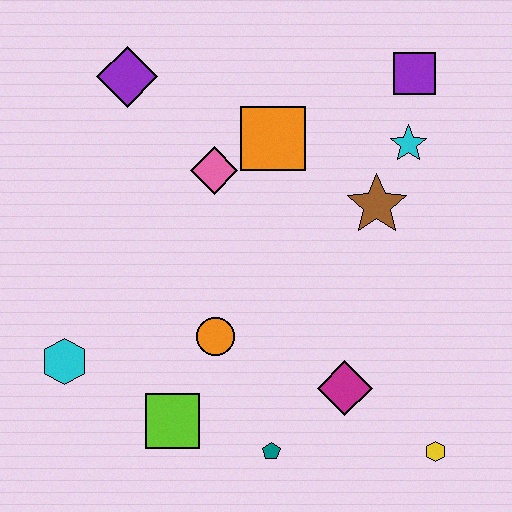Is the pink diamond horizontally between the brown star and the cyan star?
No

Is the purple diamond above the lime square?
Yes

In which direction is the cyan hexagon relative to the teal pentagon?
The cyan hexagon is to the left of the teal pentagon.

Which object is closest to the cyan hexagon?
The lime square is closest to the cyan hexagon.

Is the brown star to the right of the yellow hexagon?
No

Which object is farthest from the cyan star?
The cyan hexagon is farthest from the cyan star.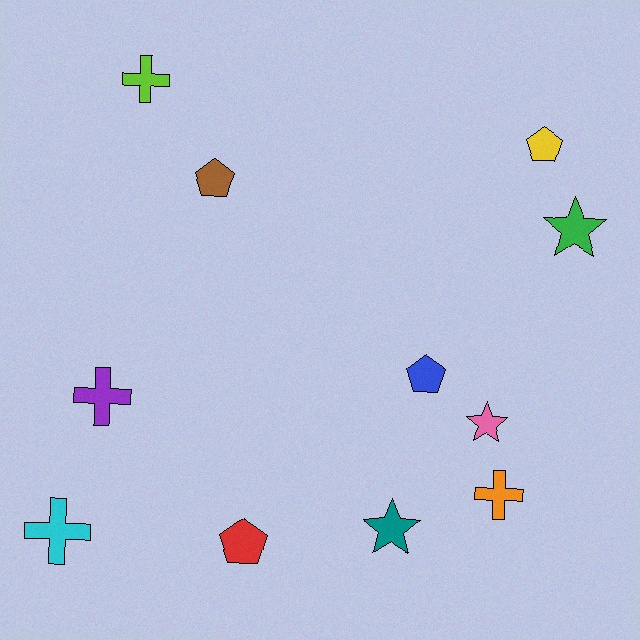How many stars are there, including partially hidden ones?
There are 3 stars.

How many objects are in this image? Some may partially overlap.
There are 11 objects.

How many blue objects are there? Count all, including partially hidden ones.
There is 1 blue object.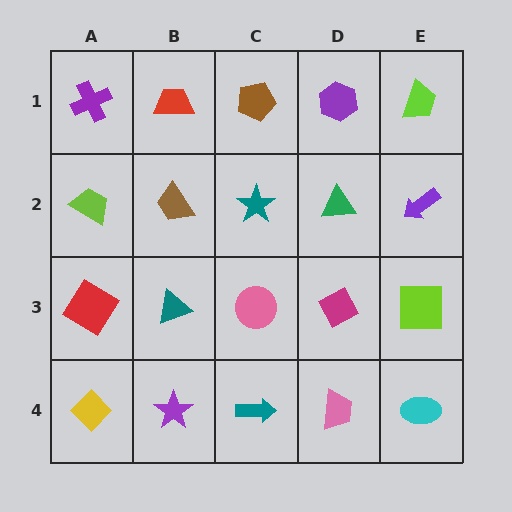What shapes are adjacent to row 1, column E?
A purple arrow (row 2, column E), a purple hexagon (row 1, column D).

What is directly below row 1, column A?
A lime trapezoid.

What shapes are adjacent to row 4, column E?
A lime square (row 3, column E), a pink trapezoid (row 4, column D).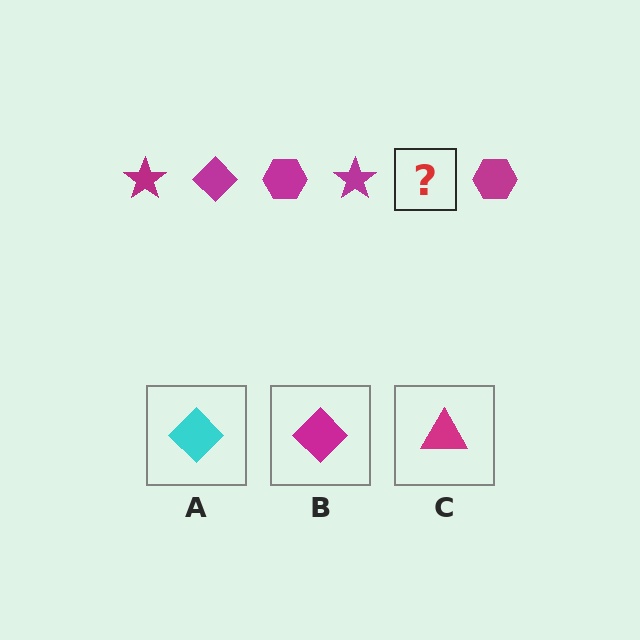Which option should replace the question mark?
Option B.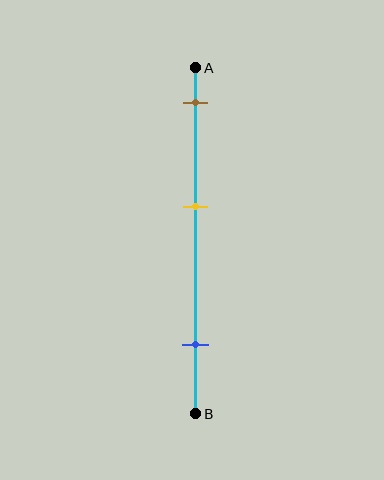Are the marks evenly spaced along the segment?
Yes, the marks are approximately evenly spaced.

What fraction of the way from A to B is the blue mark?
The blue mark is approximately 80% (0.8) of the way from A to B.